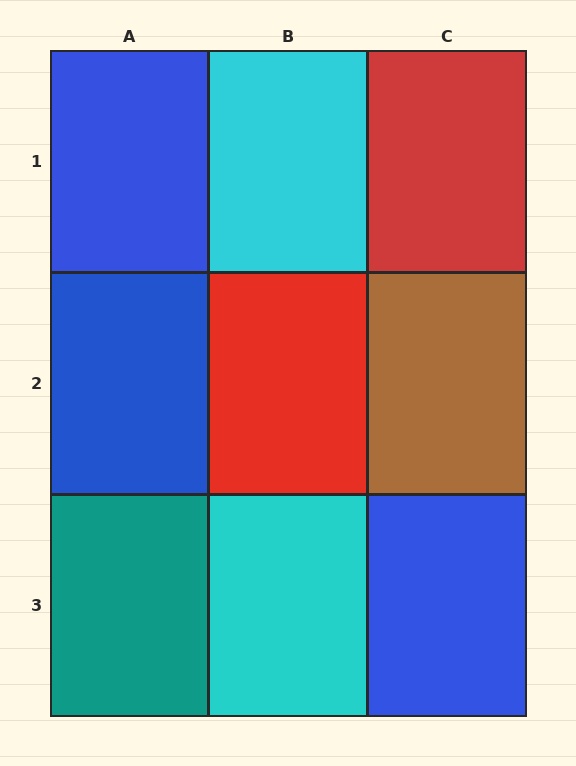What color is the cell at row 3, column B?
Cyan.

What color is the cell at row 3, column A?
Teal.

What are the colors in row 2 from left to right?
Blue, red, brown.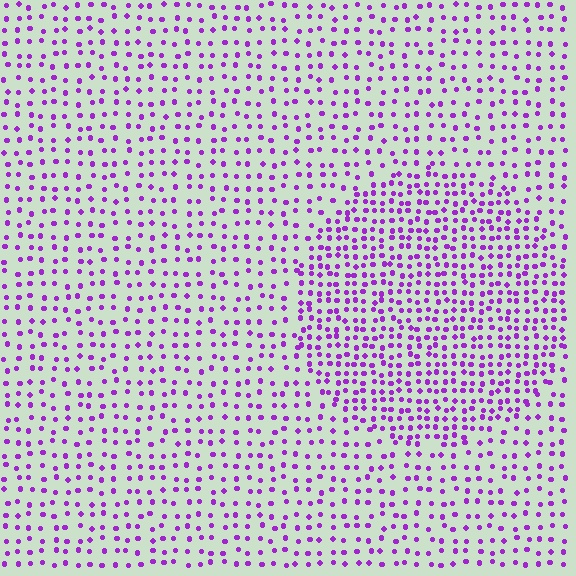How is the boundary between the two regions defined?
The boundary is defined by a change in element density (approximately 1.8x ratio). All elements are the same color, size, and shape.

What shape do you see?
I see a circle.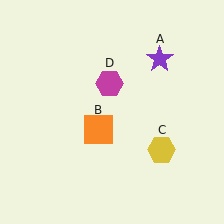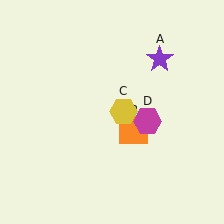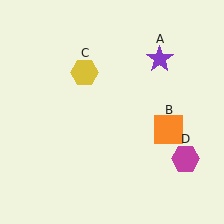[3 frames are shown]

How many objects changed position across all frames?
3 objects changed position: orange square (object B), yellow hexagon (object C), magenta hexagon (object D).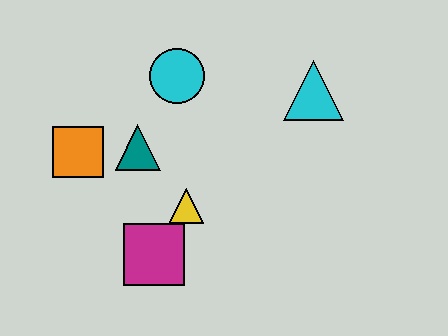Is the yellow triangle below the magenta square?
No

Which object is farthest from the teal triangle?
The cyan triangle is farthest from the teal triangle.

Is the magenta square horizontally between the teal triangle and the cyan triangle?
Yes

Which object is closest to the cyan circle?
The teal triangle is closest to the cyan circle.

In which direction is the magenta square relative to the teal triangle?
The magenta square is below the teal triangle.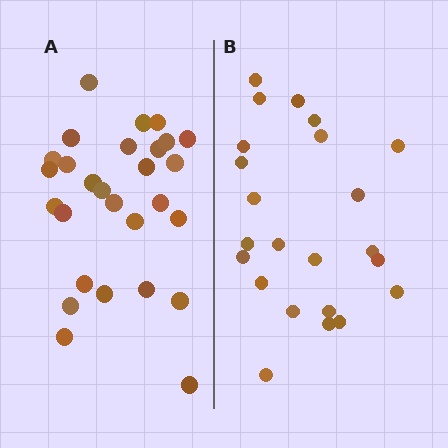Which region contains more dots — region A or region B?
Region A (the left region) has more dots.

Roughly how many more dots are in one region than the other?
Region A has about 5 more dots than region B.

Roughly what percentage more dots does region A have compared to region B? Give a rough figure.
About 20% more.